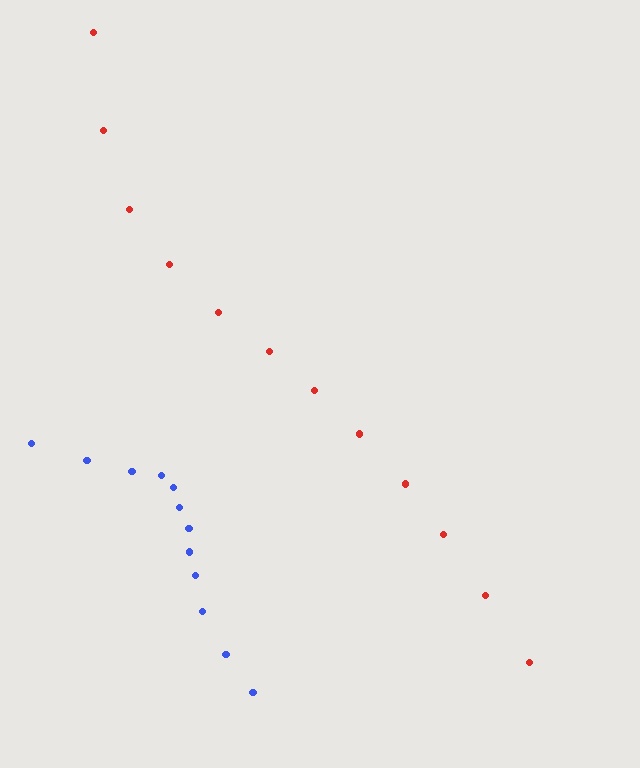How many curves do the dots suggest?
There are 2 distinct paths.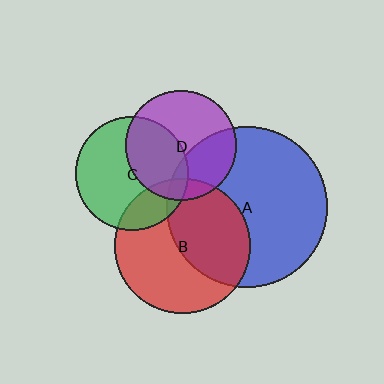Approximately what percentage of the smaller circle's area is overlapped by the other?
Approximately 10%.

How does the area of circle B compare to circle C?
Approximately 1.4 times.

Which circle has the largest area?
Circle A (blue).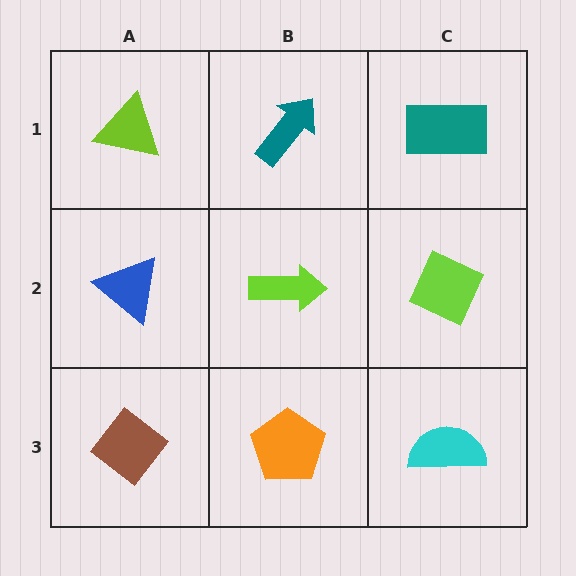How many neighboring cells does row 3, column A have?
2.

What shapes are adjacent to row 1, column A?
A blue triangle (row 2, column A), a teal arrow (row 1, column B).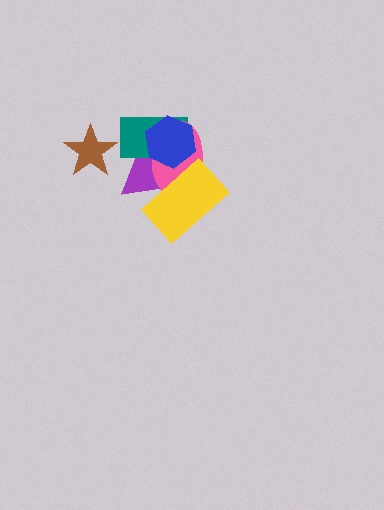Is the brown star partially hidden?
No, no other shape covers it.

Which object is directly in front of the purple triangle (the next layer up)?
The teal rectangle is directly in front of the purple triangle.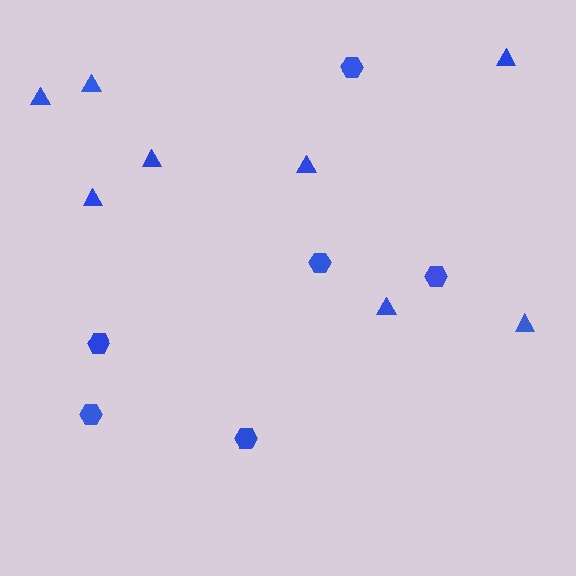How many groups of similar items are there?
There are 2 groups: one group of triangles (8) and one group of hexagons (6).